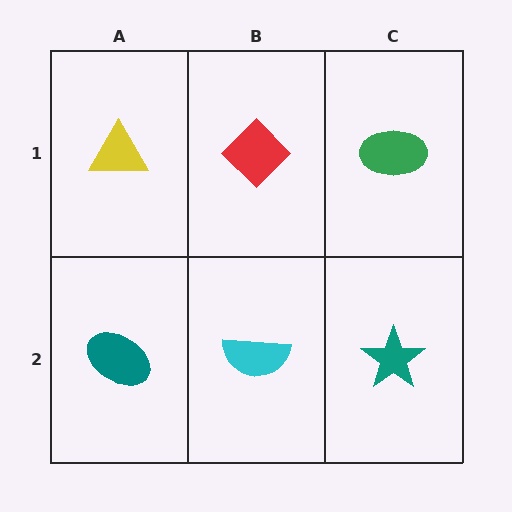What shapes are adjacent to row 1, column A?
A teal ellipse (row 2, column A), a red diamond (row 1, column B).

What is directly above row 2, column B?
A red diamond.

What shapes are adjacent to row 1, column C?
A teal star (row 2, column C), a red diamond (row 1, column B).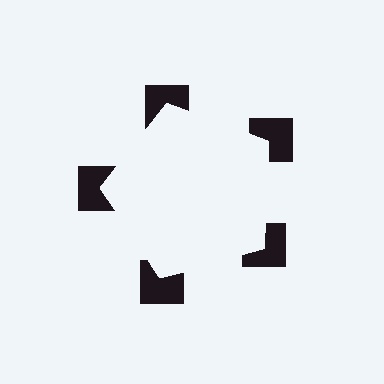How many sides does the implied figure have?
5 sides.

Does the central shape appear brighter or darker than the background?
It typically appears slightly brighter than the background, even though no actual brightness change is drawn.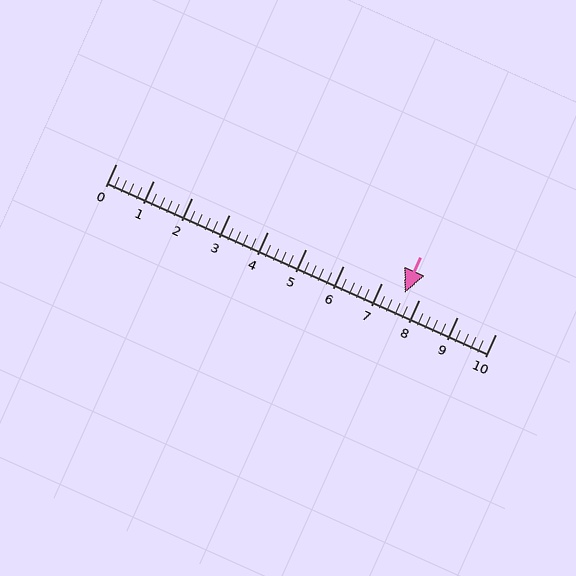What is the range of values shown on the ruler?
The ruler shows values from 0 to 10.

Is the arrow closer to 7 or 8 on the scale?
The arrow is closer to 8.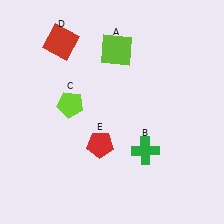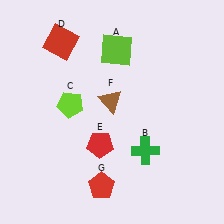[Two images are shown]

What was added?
A brown triangle (F), a red pentagon (G) were added in Image 2.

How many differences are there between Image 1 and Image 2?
There are 2 differences between the two images.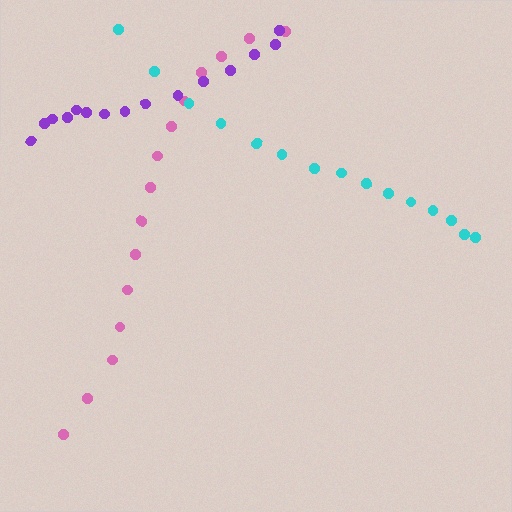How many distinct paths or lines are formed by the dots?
There are 3 distinct paths.